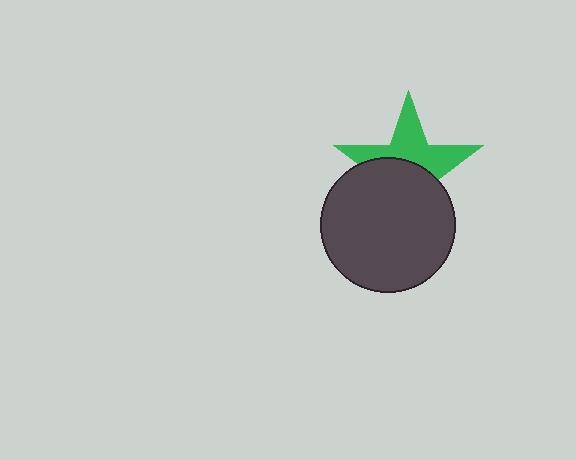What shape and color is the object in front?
The object in front is a dark gray circle.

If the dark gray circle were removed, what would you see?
You would see the complete green star.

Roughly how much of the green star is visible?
About half of it is visible (roughly 47%).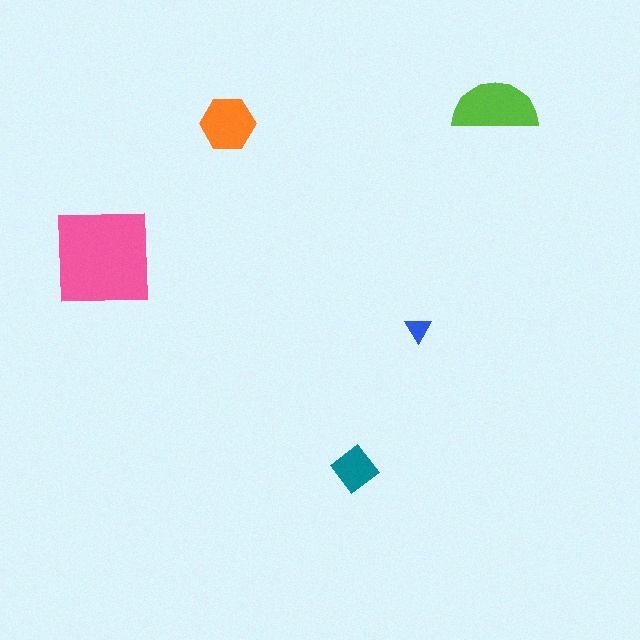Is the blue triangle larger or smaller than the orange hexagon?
Smaller.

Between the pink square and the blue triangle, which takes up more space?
The pink square.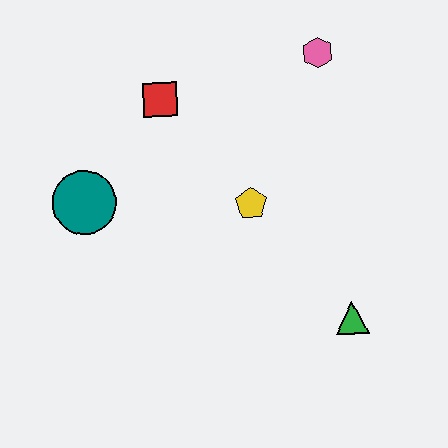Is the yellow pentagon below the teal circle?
Yes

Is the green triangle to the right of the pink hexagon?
Yes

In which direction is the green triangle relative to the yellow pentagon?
The green triangle is below the yellow pentagon.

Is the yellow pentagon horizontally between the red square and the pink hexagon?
Yes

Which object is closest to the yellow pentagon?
The red square is closest to the yellow pentagon.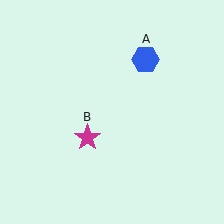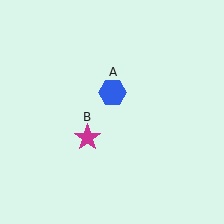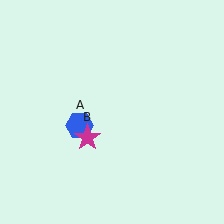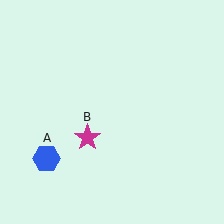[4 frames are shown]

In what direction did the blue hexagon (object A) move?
The blue hexagon (object A) moved down and to the left.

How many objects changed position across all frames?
1 object changed position: blue hexagon (object A).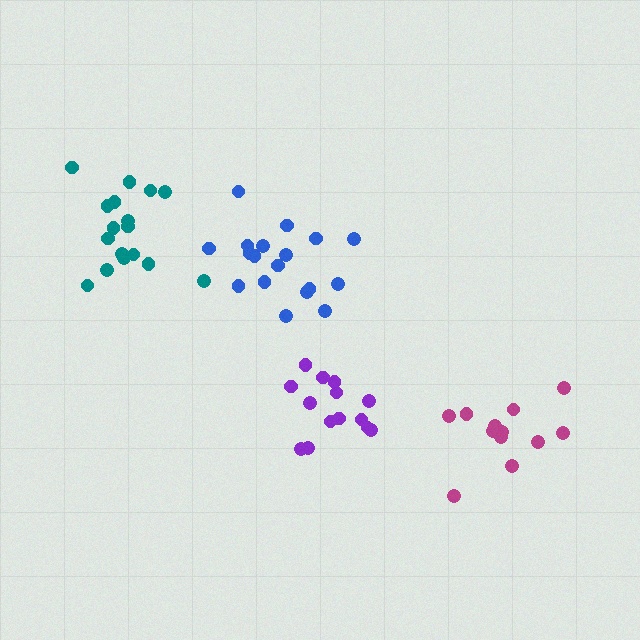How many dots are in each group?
Group 1: 18 dots, Group 2: 14 dots, Group 3: 17 dots, Group 4: 12 dots (61 total).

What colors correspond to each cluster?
The clusters are colored: blue, purple, teal, magenta.